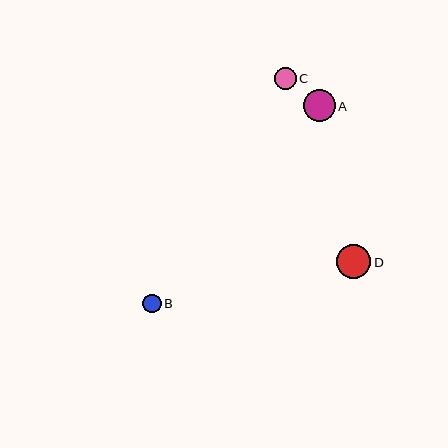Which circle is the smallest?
Circle B is the smallest with a size of approximately 18 pixels.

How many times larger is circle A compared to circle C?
Circle A is approximately 1.5 times the size of circle C.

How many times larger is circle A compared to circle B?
Circle A is approximately 1.8 times the size of circle B.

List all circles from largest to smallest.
From largest to smallest: D, A, C, B.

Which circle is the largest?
Circle D is the largest with a size of approximately 34 pixels.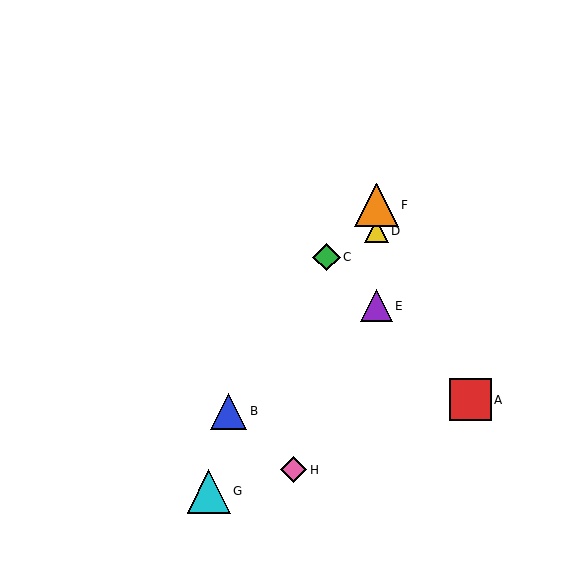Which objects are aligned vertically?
Objects D, E, F are aligned vertically.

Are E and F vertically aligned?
Yes, both are at x≈376.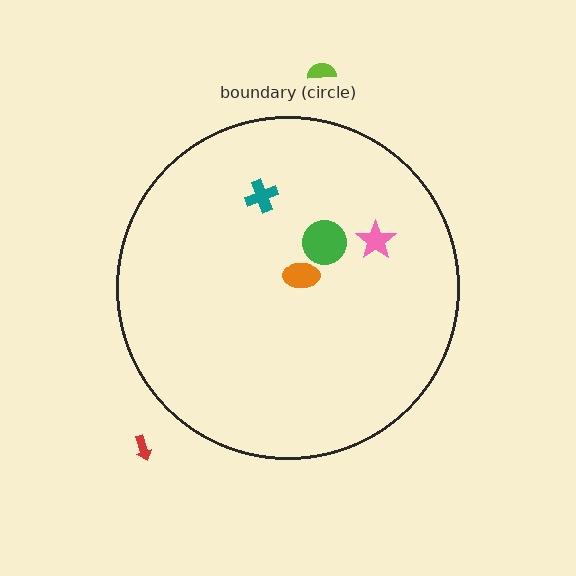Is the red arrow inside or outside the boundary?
Outside.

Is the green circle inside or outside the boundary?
Inside.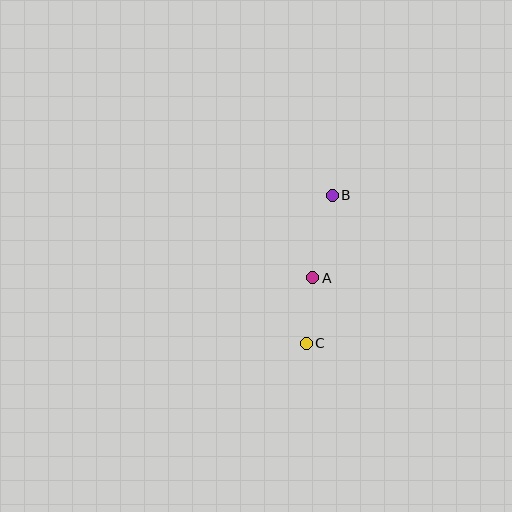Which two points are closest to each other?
Points A and C are closest to each other.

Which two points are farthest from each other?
Points B and C are farthest from each other.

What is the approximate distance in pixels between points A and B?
The distance between A and B is approximately 85 pixels.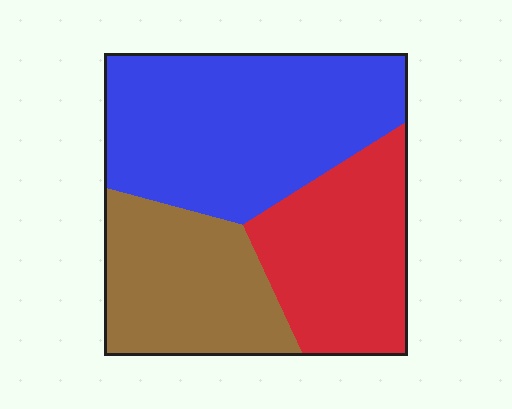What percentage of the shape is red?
Red takes up between a quarter and a half of the shape.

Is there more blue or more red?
Blue.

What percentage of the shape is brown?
Brown covers about 25% of the shape.